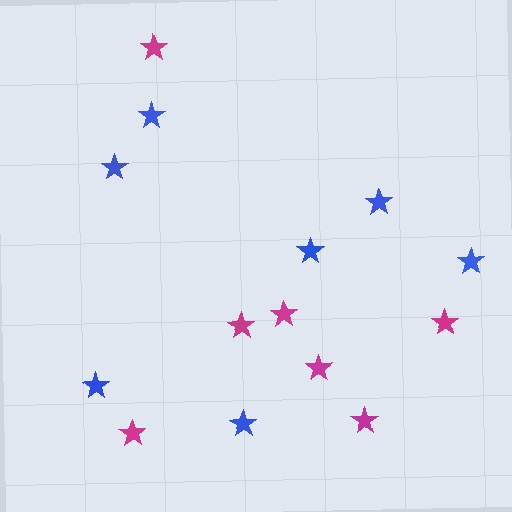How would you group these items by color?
There are 2 groups: one group of magenta stars (7) and one group of blue stars (7).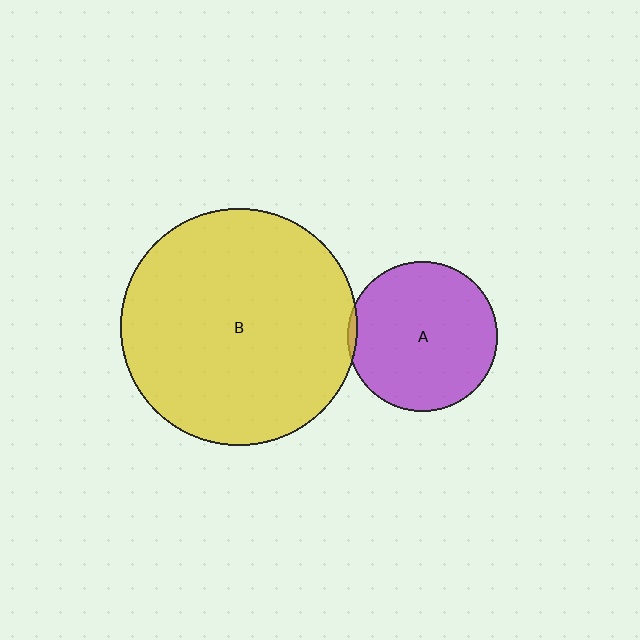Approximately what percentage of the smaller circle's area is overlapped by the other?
Approximately 5%.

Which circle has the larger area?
Circle B (yellow).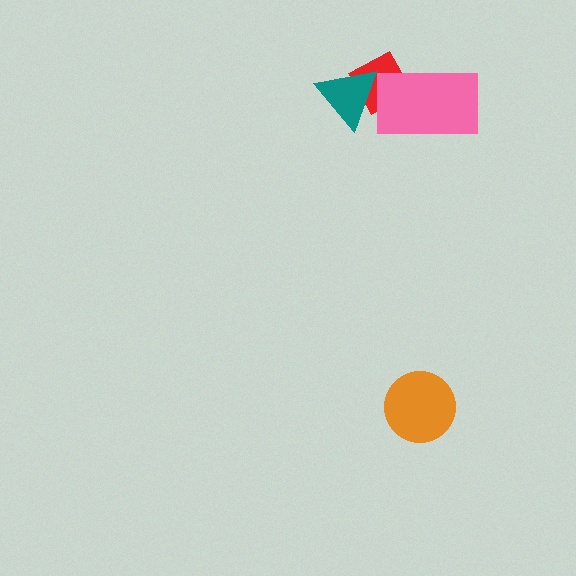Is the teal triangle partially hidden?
No, no other shape covers it.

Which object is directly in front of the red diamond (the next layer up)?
The teal triangle is directly in front of the red diamond.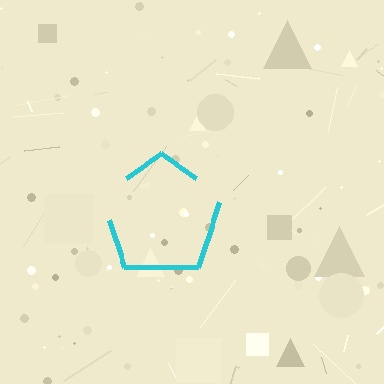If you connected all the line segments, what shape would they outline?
They would outline a pentagon.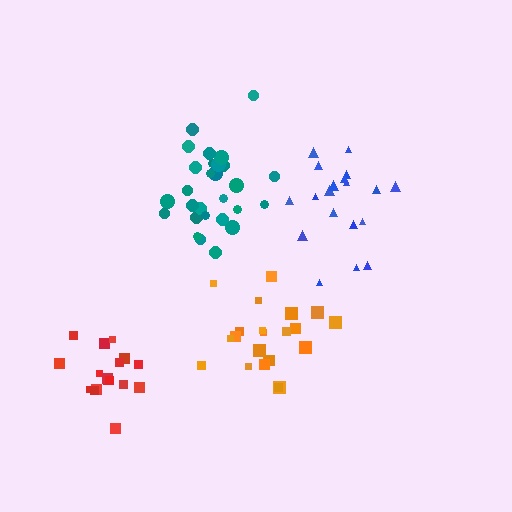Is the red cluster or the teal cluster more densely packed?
Teal.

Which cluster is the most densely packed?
Teal.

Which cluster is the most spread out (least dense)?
Red.